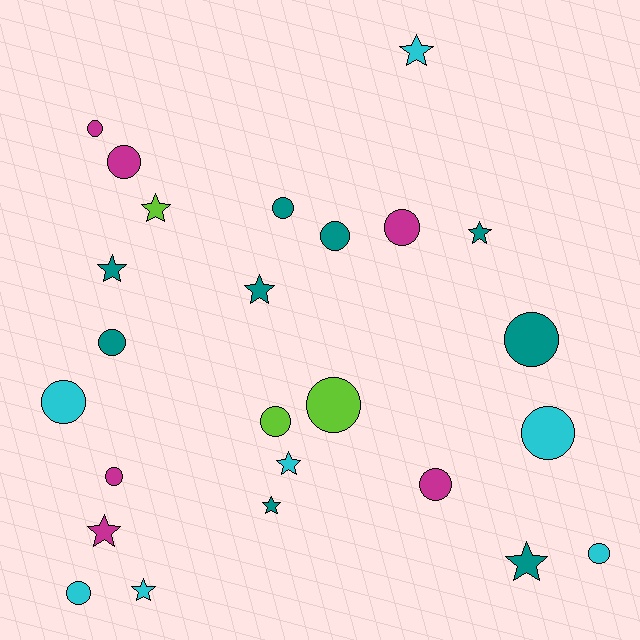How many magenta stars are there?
There is 1 magenta star.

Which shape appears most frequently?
Circle, with 15 objects.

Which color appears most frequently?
Teal, with 9 objects.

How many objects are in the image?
There are 25 objects.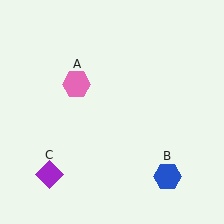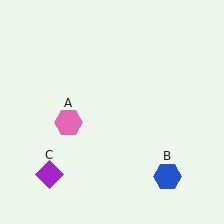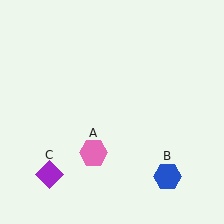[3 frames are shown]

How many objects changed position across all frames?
1 object changed position: pink hexagon (object A).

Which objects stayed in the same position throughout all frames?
Blue hexagon (object B) and purple diamond (object C) remained stationary.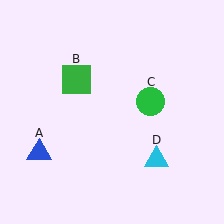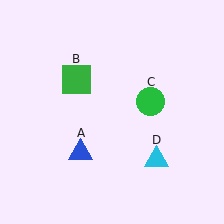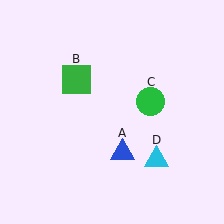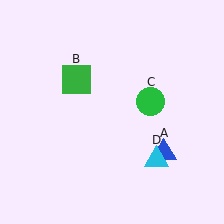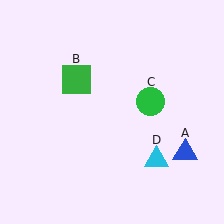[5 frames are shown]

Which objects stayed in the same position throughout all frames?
Green square (object B) and green circle (object C) and cyan triangle (object D) remained stationary.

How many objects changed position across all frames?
1 object changed position: blue triangle (object A).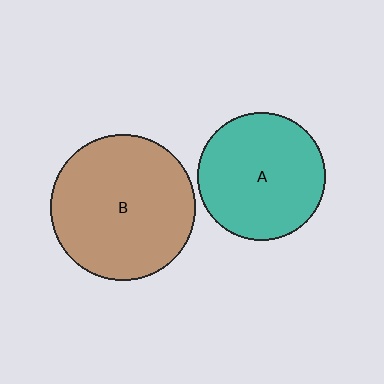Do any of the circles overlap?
No, none of the circles overlap.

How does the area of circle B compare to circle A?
Approximately 1.3 times.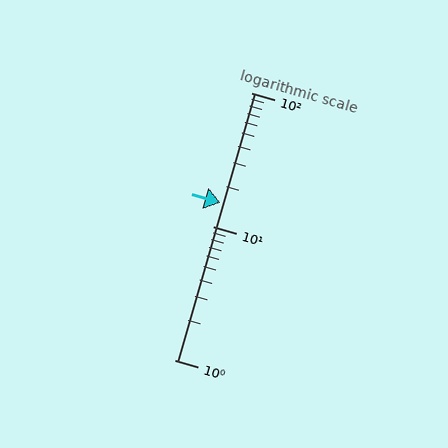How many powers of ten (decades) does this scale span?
The scale spans 2 decades, from 1 to 100.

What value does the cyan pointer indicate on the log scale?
The pointer indicates approximately 15.